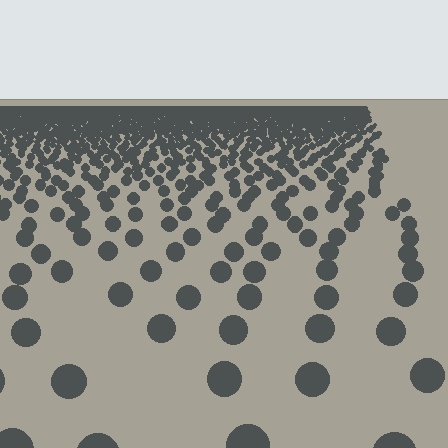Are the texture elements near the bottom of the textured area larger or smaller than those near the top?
Larger. Near the bottom, elements are closer to the viewer and appear at a bigger on-screen size.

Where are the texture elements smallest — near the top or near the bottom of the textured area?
Near the top.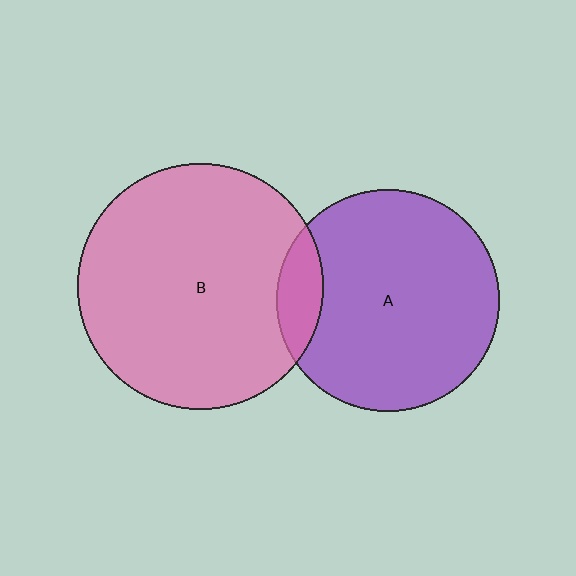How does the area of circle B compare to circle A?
Approximately 1.2 times.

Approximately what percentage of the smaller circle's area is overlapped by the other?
Approximately 10%.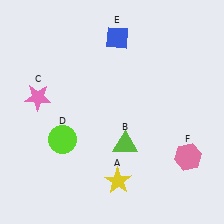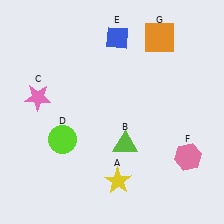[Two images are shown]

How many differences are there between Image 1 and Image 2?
There is 1 difference between the two images.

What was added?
An orange square (G) was added in Image 2.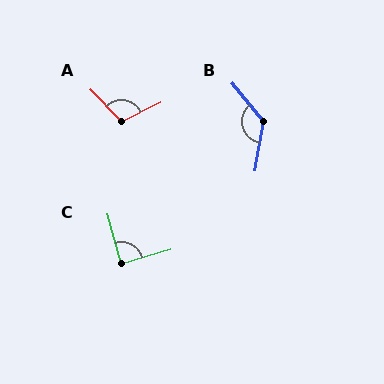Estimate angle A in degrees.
Approximately 108 degrees.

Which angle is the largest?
B, at approximately 130 degrees.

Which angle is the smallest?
C, at approximately 89 degrees.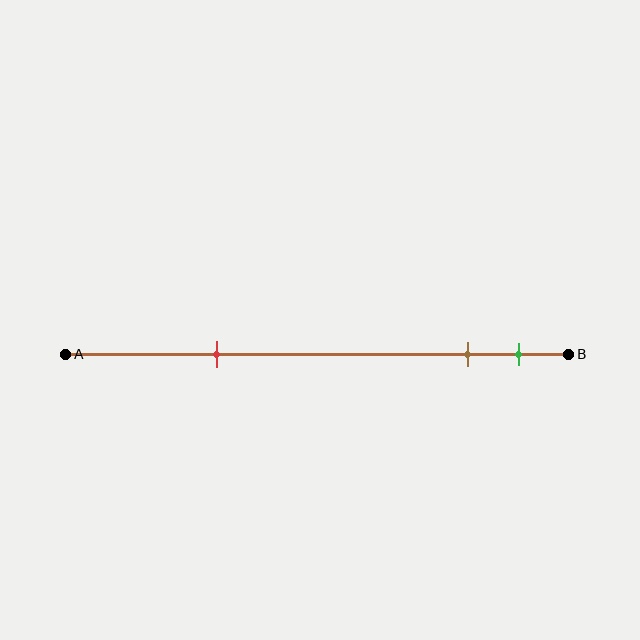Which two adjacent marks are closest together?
The brown and green marks are the closest adjacent pair.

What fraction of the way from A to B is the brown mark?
The brown mark is approximately 80% (0.8) of the way from A to B.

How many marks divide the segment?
There are 3 marks dividing the segment.